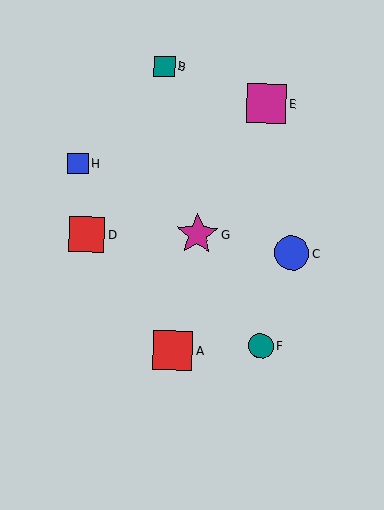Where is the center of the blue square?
The center of the blue square is at (78, 163).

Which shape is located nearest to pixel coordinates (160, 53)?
The teal square (labeled B) at (164, 66) is nearest to that location.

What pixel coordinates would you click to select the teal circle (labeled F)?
Click at (261, 346) to select the teal circle F.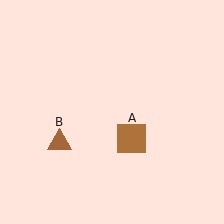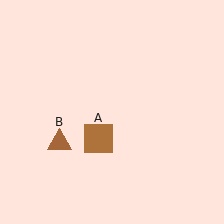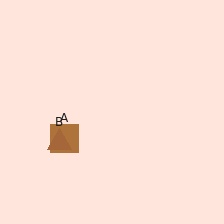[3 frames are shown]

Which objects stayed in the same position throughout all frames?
Brown triangle (object B) remained stationary.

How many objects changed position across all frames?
1 object changed position: brown square (object A).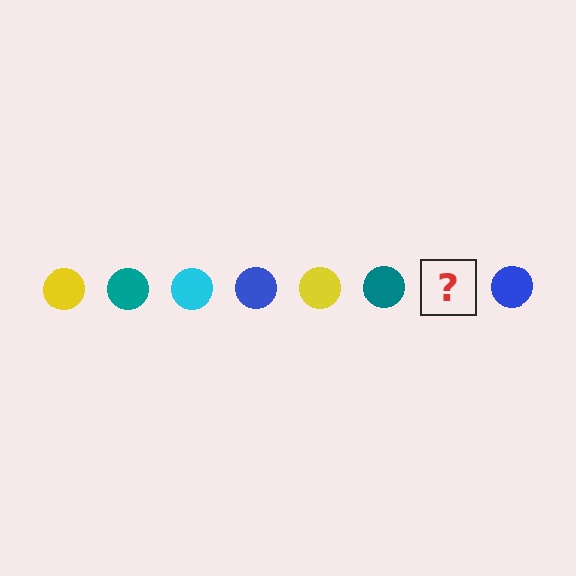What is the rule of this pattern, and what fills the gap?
The rule is that the pattern cycles through yellow, teal, cyan, blue circles. The gap should be filled with a cyan circle.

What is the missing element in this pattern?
The missing element is a cyan circle.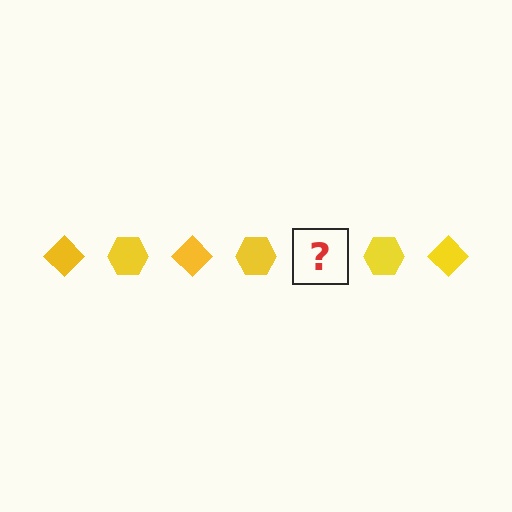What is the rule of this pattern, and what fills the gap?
The rule is that the pattern cycles through diamond, hexagon shapes in yellow. The gap should be filled with a yellow diamond.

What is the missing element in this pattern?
The missing element is a yellow diamond.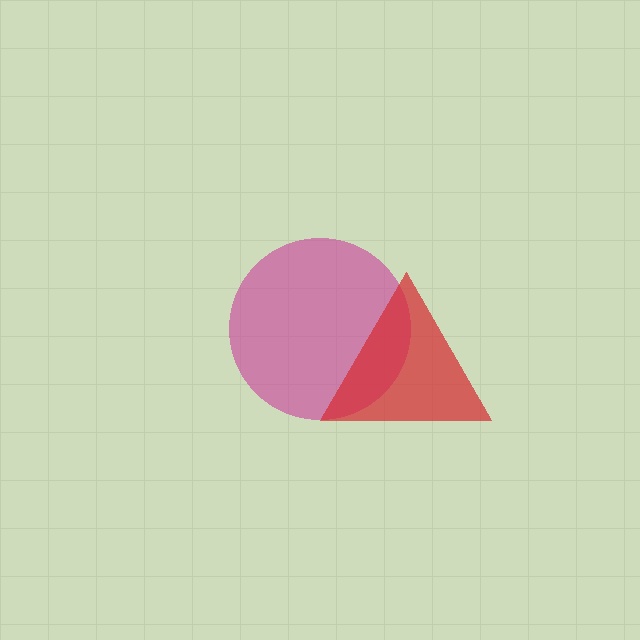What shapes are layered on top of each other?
The layered shapes are: a magenta circle, a red triangle.